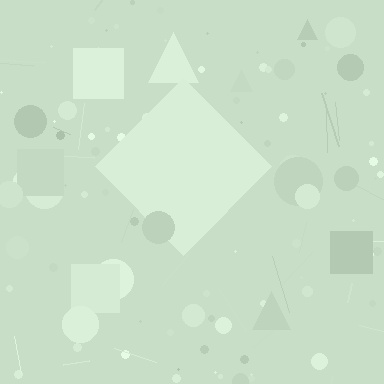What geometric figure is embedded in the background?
A diamond is embedded in the background.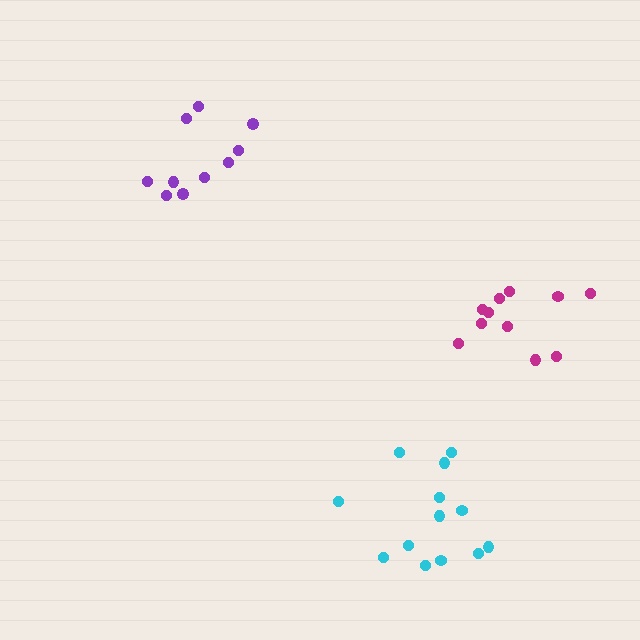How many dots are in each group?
Group 1: 13 dots, Group 2: 11 dots, Group 3: 10 dots (34 total).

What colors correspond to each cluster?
The clusters are colored: cyan, magenta, purple.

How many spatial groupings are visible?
There are 3 spatial groupings.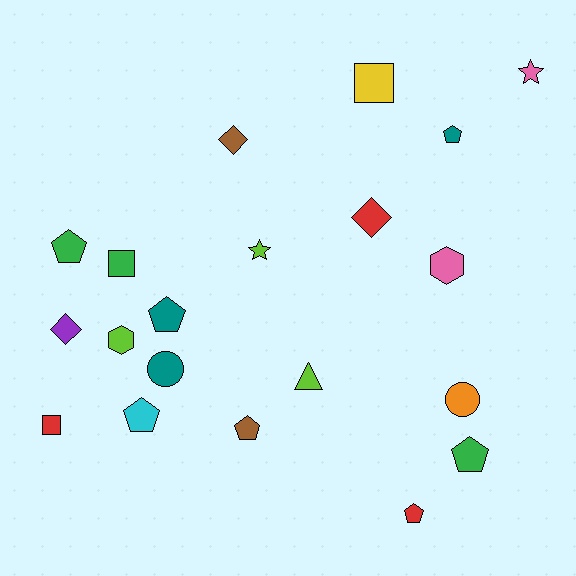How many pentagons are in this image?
There are 7 pentagons.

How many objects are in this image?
There are 20 objects.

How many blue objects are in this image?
There are no blue objects.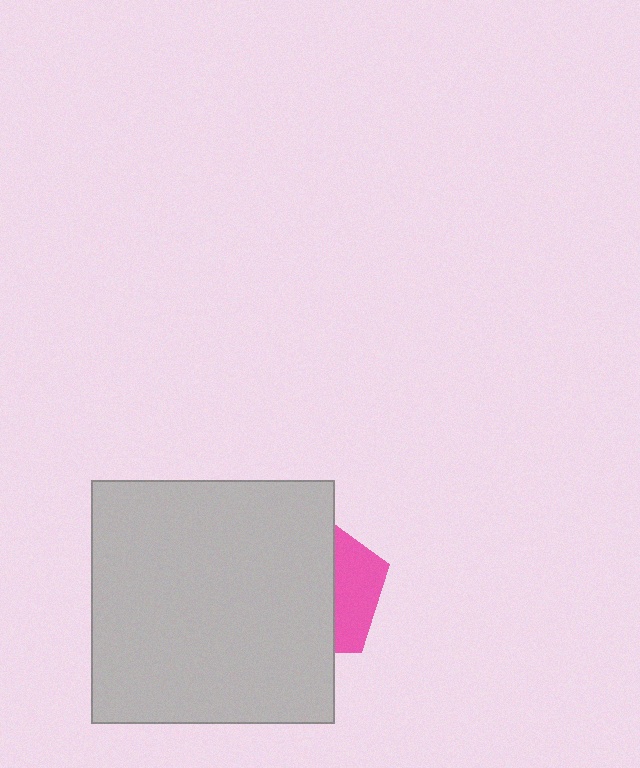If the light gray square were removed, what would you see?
You would see the complete pink pentagon.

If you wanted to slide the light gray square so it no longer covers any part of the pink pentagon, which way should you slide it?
Slide it left — that is the most direct way to separate the two shapes.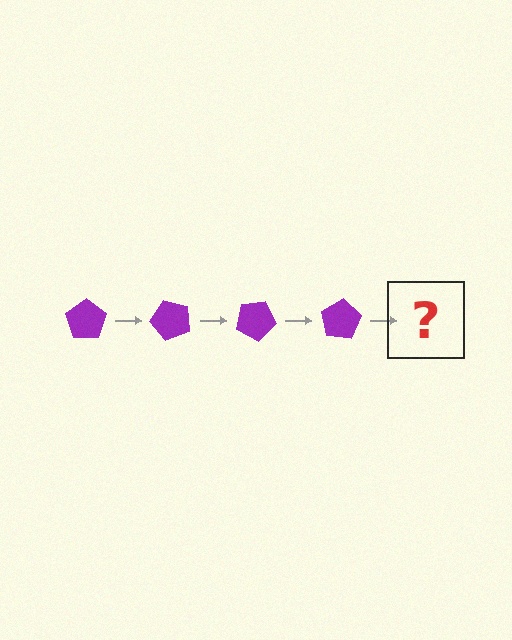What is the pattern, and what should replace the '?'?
The pattern is that the pentagon rotates 50 degrees each step. The '?' should be a purple pentagon rotated 200 degrees.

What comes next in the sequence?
The next element should be a purple pentagon rotated 200 degrees.